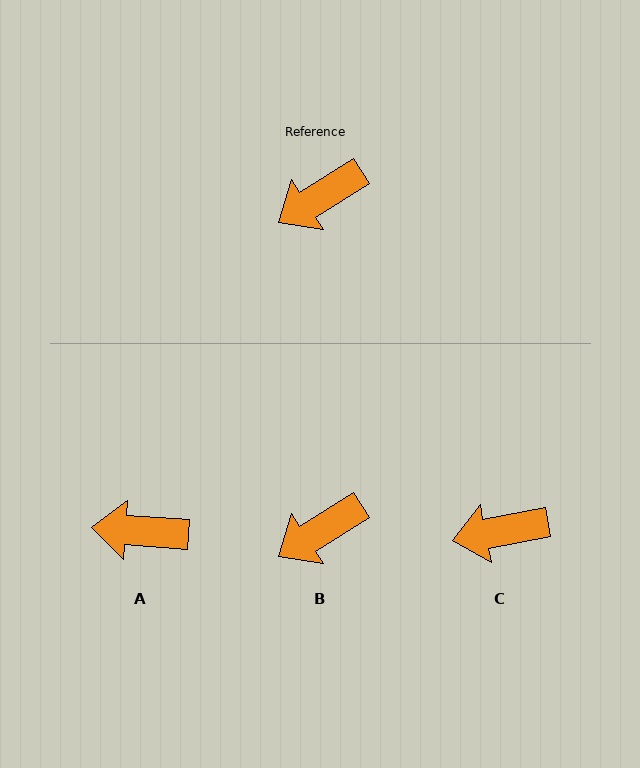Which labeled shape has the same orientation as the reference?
B.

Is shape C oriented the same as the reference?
No, it is off by about 21 degrees.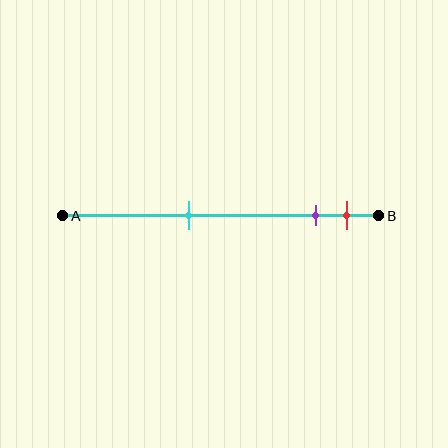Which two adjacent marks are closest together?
The purple and red marks are the closest adjacent pair.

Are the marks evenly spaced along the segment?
No, the marks are not evenly spaced.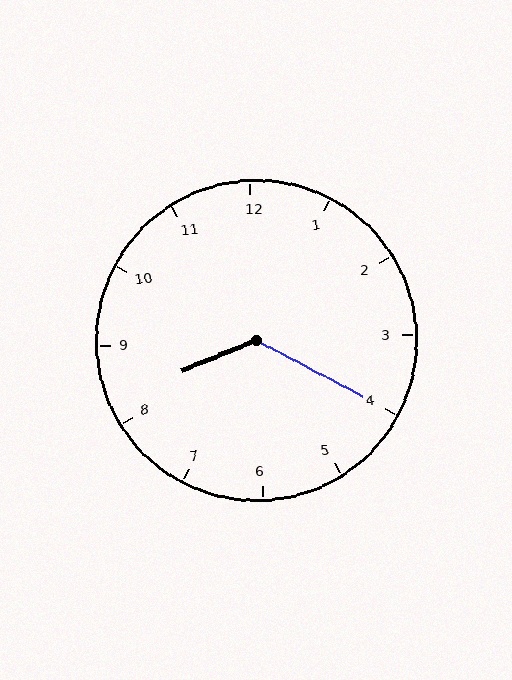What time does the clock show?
8:20.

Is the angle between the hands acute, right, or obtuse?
It is obtuse.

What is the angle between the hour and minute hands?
Approximately 130 degrees.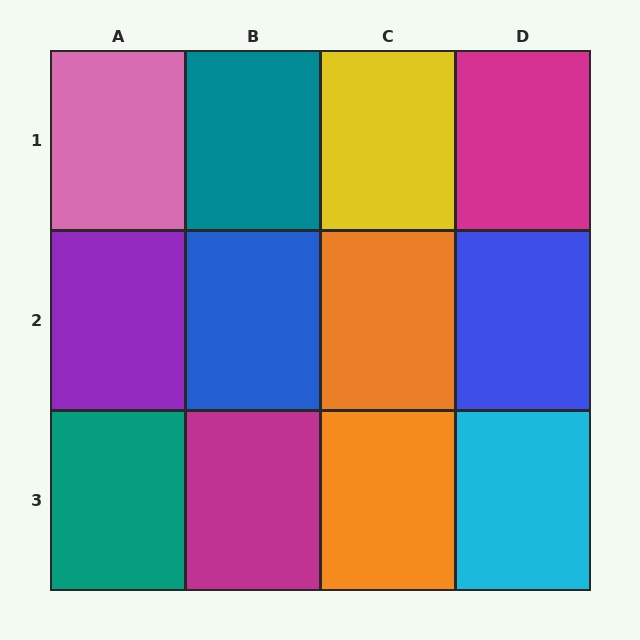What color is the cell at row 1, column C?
Yellow.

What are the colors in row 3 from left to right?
Teal, magenta, orange, cyan.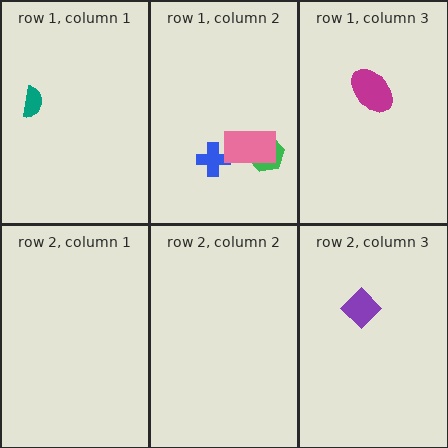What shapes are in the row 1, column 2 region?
The green hexagon, the blue cross, the pink rectangle.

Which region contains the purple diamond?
The row 2, column 3 region.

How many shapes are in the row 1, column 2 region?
3.